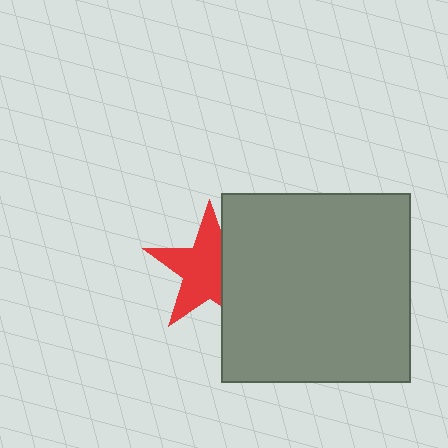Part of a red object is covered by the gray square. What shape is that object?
It is a star.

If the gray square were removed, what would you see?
You would see the complete red star.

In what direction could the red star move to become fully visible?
The red star could move left. That would shift it out from behind the gray square entirely.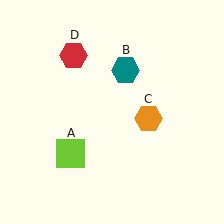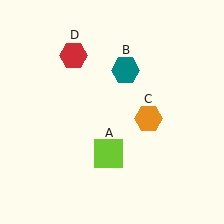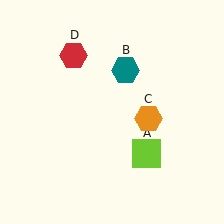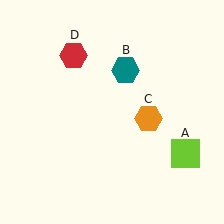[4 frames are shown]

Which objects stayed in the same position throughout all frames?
Teal hexagon (object B) and orange hexagon (object C) and red hexagon (object D) remained stationary.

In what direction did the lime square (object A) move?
The lime square (object A) moved right.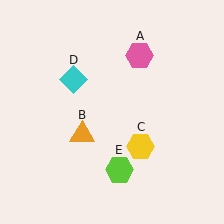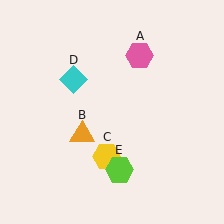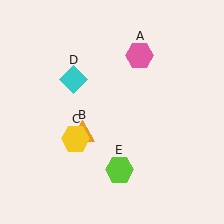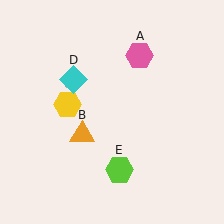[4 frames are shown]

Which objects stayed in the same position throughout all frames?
Pink hexagon (object A) and orange triangle (object B) and cyan diamond (object D) and lime hexagon (object E) remained stationary.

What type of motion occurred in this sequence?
The yellow hexagon (object C) rotated clockwise around the center of the scene.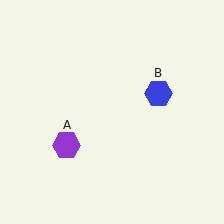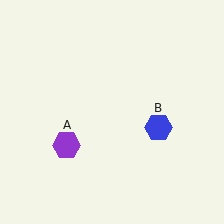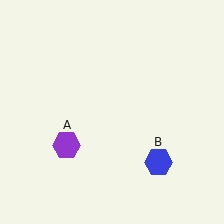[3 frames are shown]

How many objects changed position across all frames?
1 object changed position: blue hexagon (object B).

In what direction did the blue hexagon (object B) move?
The blue hexagon (object B) moved down.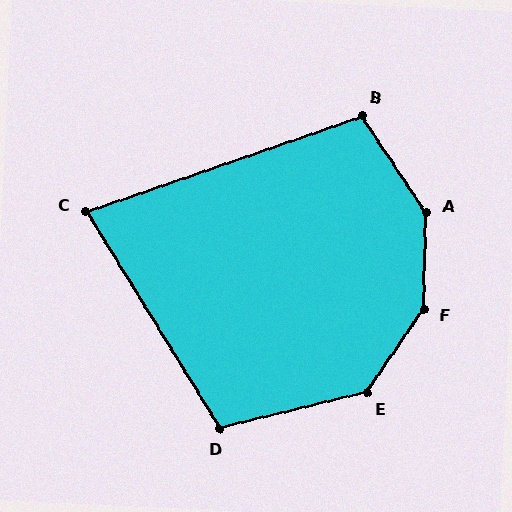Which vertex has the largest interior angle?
F, at approximately 147 degrees.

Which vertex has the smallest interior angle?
C, at approximately 77 degrees.